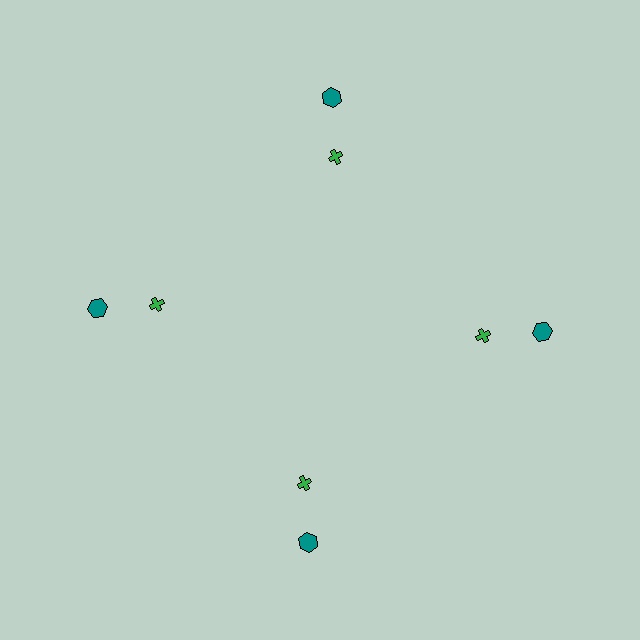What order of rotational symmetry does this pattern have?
This pattern has 4-fold rotational symmetry.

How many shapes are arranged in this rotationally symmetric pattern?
There are 8 shapes, arranged in 4 groups of 2.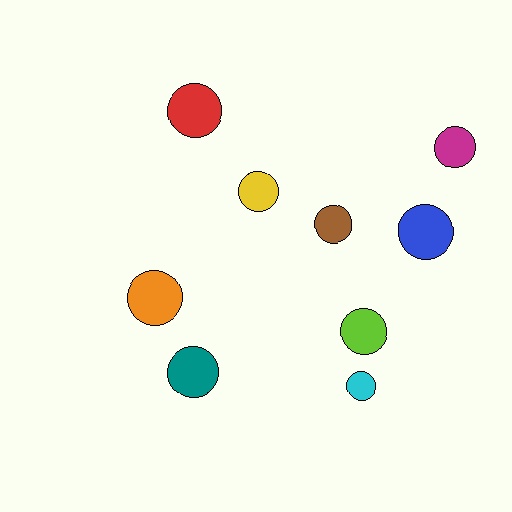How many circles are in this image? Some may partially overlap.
There are 9 circles.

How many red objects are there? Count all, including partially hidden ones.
There is 1 red object.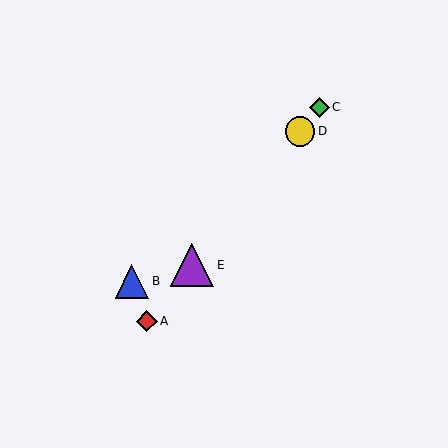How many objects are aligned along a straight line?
4 objects (A, C, D, E) are aligned along a straight line.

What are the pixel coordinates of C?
Object C is at (319, 107).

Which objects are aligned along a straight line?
Objects A, C, D, E are aligned along a straight line.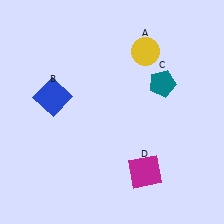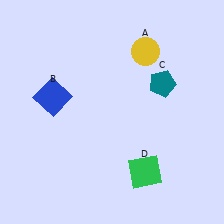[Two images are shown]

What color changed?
The square (D) changed from magenta in Image 1 to green in Image 2.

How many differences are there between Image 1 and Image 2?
There is 1 difference between the two images.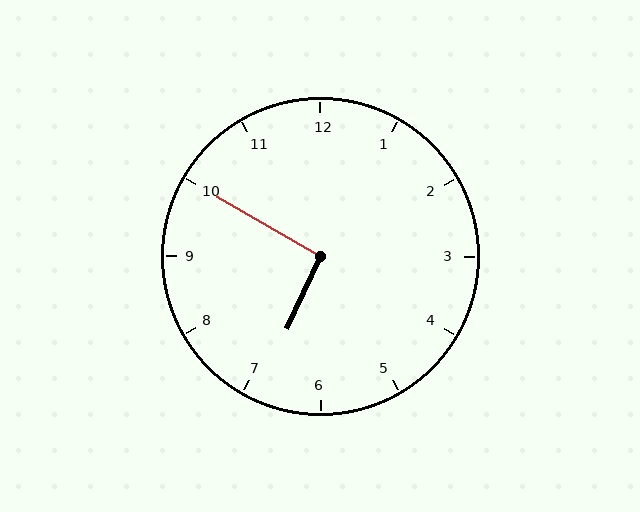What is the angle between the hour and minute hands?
Approximately 95 degrees.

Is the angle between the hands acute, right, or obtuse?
It is right.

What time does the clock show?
6:50.